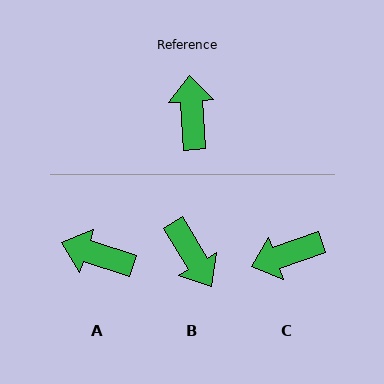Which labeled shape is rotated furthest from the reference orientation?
B, about 153 degrees away.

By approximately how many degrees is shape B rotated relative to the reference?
Approximately 153 degrees clockwise.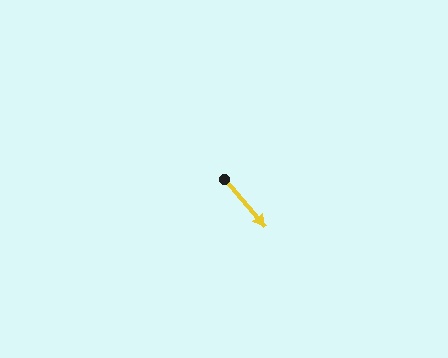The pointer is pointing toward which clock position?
Roughly 5 o'clock.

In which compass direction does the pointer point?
Southeast.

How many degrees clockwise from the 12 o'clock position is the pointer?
Approximately 139 degrees.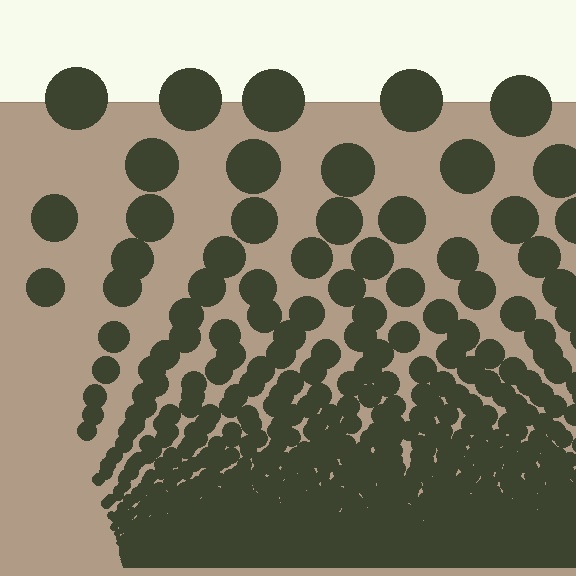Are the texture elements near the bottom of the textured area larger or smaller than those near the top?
Smaller. The gradient is inverted — elements near the bottom are smaller and denser.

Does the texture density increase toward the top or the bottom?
Density increases toward the bottom.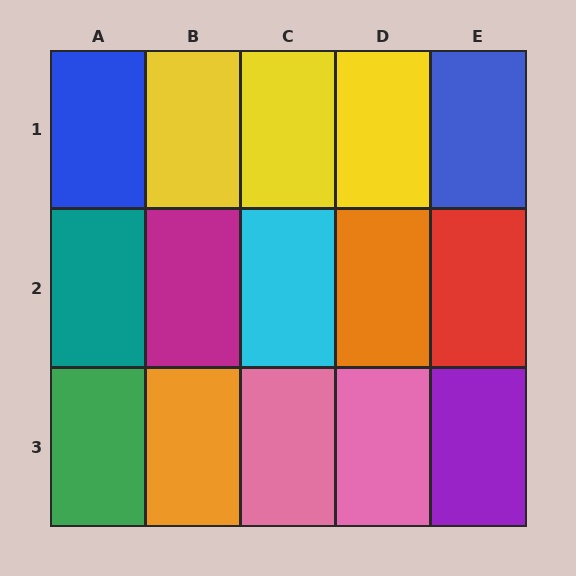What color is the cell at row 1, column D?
Yellow.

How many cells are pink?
2 cells are pink.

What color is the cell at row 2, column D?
Orange.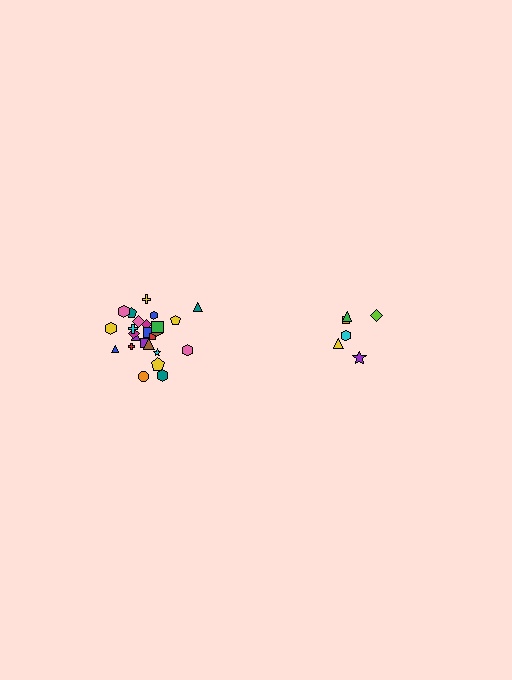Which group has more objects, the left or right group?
The left group.